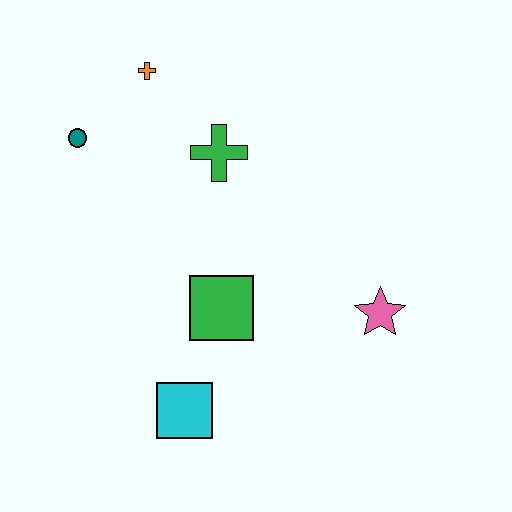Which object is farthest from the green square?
The orange cross is farthest from the green square.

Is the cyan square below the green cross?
Yes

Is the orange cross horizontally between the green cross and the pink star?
No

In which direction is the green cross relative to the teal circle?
The green cross is to the right of the teal circle.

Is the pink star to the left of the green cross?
No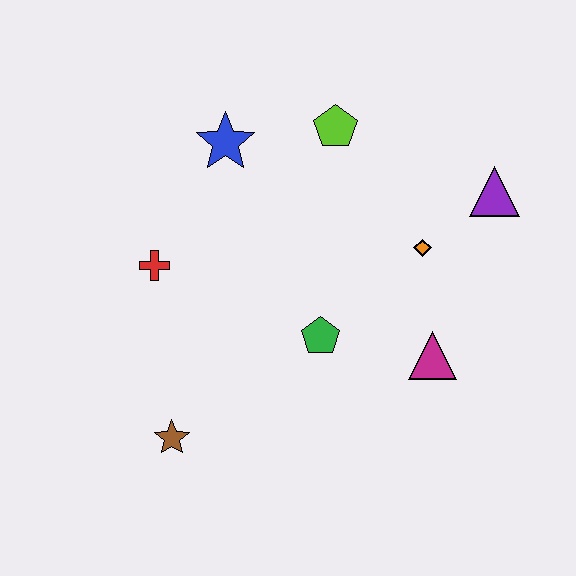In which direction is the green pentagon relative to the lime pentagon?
The green pentagon is below the lime pentagon.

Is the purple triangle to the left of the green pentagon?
No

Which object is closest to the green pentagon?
The magenta triangle is closest to the green pentagon.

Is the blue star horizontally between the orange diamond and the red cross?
Yes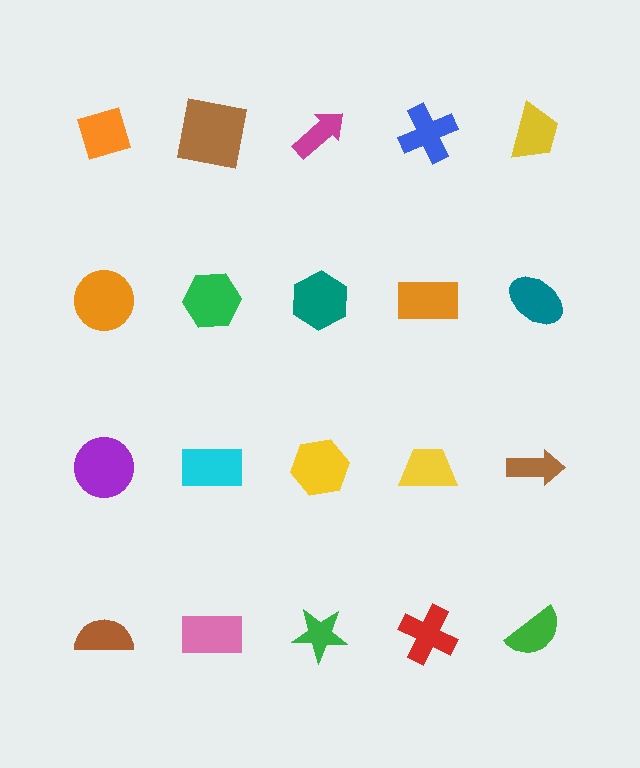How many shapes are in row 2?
5 shapes.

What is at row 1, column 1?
An orange diamond.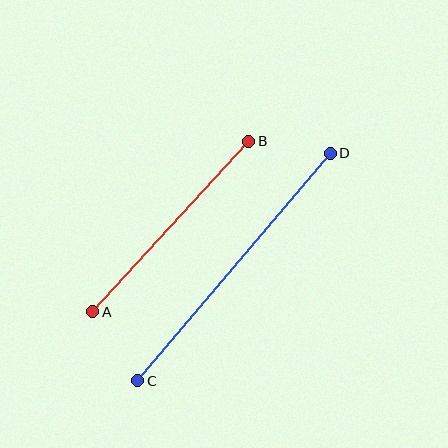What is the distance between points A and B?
The distance is approximately 231 pixels.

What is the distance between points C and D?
The distance is approximately 298 pixels.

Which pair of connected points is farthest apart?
Points C and D are farthest apart.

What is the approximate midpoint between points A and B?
The midpoint is at approximately (171, 226) pixels.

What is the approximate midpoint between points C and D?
The midpoint is at approximately (234, 267) pixels.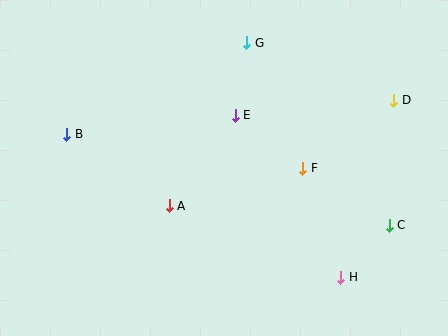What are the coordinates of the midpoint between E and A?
The midpoint between E and A is at (202, 161).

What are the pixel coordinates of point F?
Point F is at (303, 168).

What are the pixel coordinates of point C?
Point C is at (389, 225).